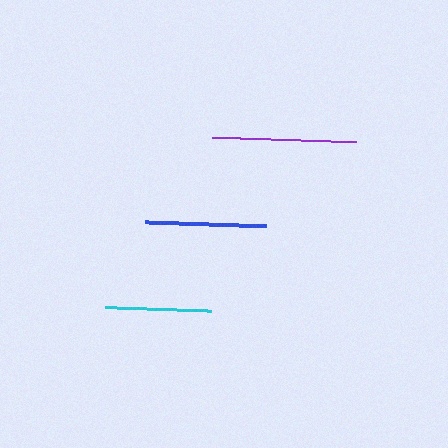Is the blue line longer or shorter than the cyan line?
The blue line is longer than the cyan line.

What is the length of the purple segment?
The purple segment is approximately 144 pixels long.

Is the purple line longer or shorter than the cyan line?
The purple line is longer than the cyan line.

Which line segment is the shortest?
The cyan line is the shortest at approximately 107 pixels.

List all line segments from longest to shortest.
From longest to shortest: purple, blue, cyan.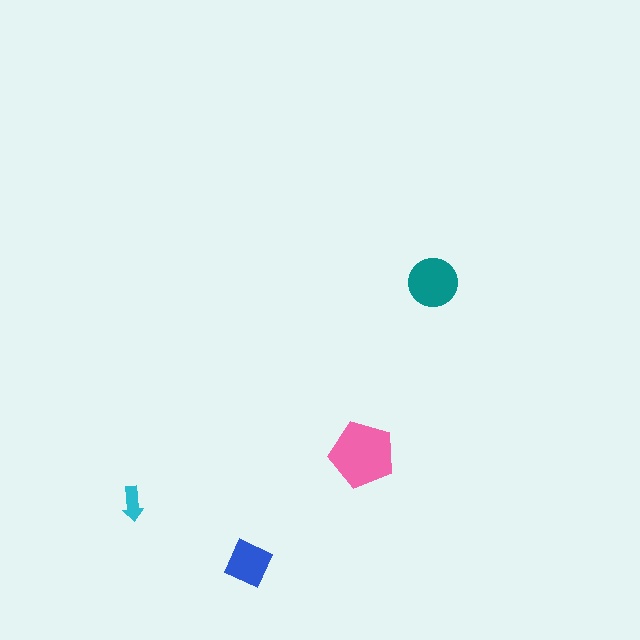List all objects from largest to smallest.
The pink pentagon, the teal circle, the blue square, the cyan arrow.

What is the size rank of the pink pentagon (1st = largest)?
1st.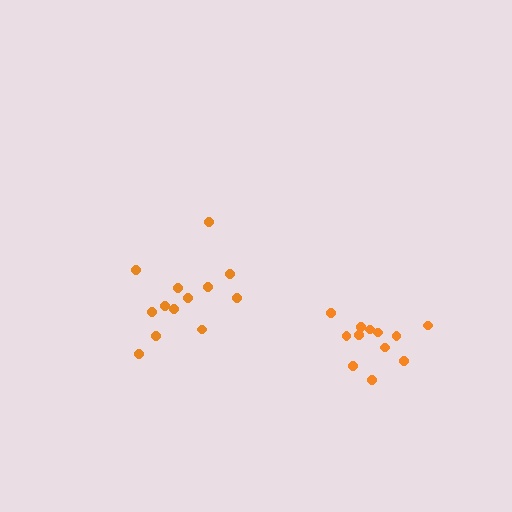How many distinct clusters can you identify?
There are 2 distinct clusters.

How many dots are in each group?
Group 1: 12 dots, Group 2: 13 dots (25 total).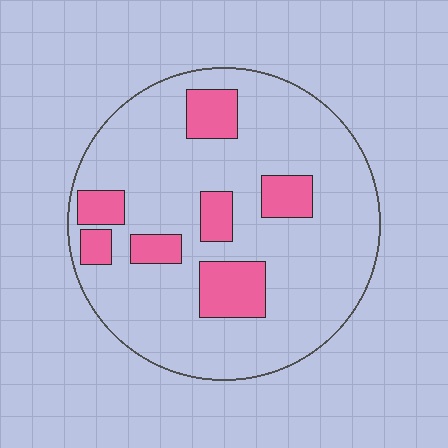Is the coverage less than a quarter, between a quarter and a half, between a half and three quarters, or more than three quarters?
Less than a quarter.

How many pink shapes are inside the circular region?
7.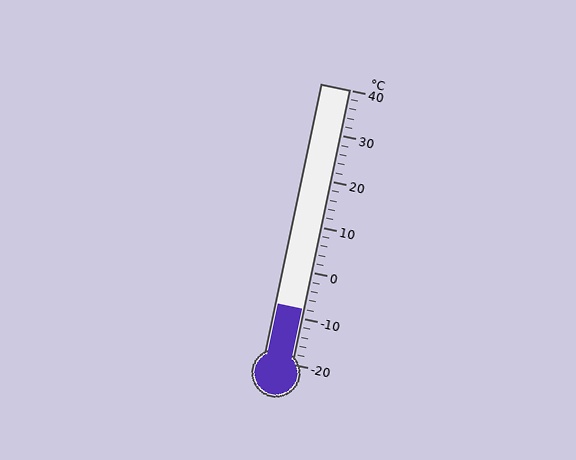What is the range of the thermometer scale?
The thermometer scale ranges from -20°C to 40°C.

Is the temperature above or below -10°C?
The temperature is above -10°C.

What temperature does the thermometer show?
The thermometer shows approximately -8°C.